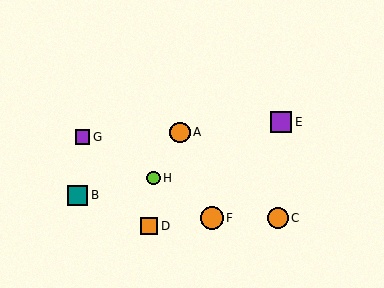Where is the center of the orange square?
The center of the orange square is at (149, 226).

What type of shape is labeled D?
Shape D is an orange square.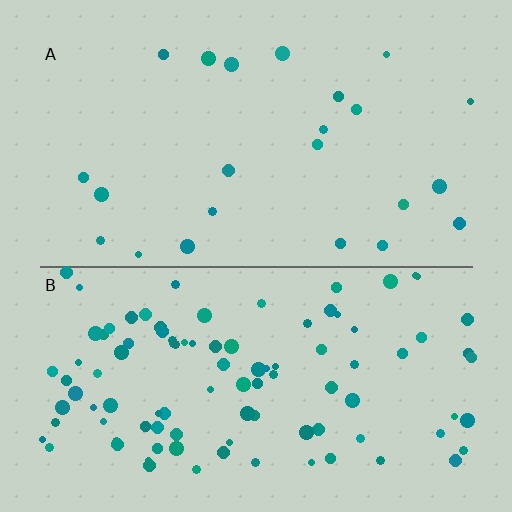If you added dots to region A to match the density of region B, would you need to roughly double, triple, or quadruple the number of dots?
Approximately quadruple.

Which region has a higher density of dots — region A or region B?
B (the bottom).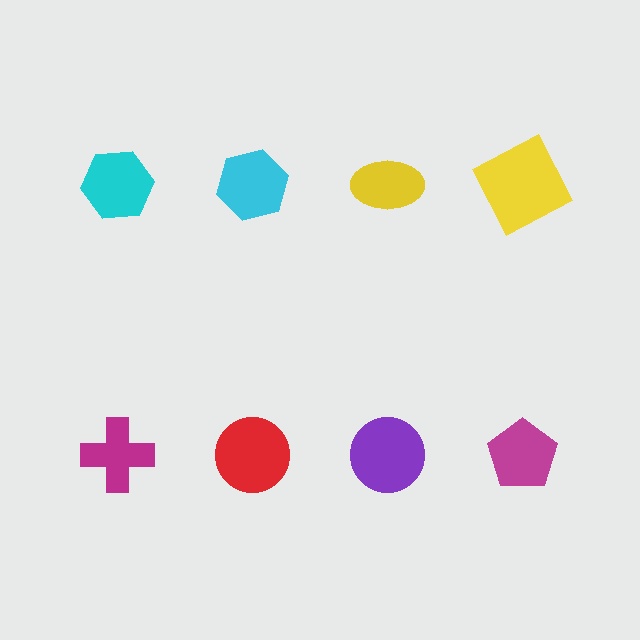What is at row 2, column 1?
A magenta cross.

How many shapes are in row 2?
4 shapes.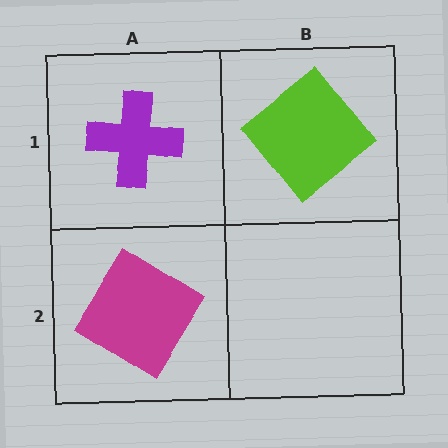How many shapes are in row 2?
1 shape.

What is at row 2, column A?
A magenta diamond.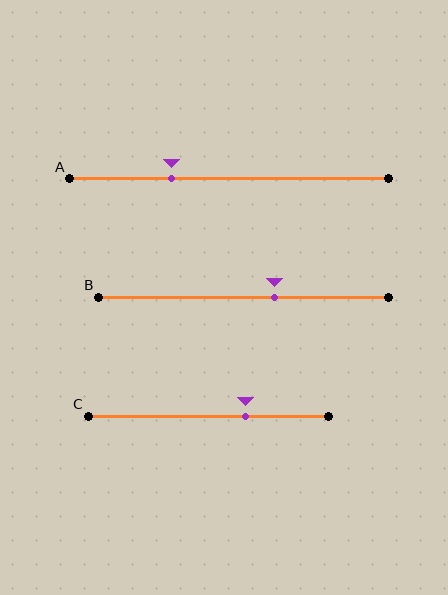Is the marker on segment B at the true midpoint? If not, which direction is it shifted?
No, the marker on segment B is shifted to the right by about 11% of the segment length.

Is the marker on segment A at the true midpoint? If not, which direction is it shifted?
No, the marker on segment A is shifted to the left by about 18% of the segment length.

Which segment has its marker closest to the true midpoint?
Segment B has its marker closest to the true midpoint.